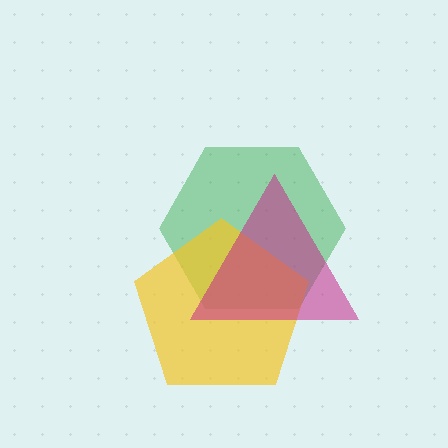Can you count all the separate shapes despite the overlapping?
Yes, there are 3 separate shapes.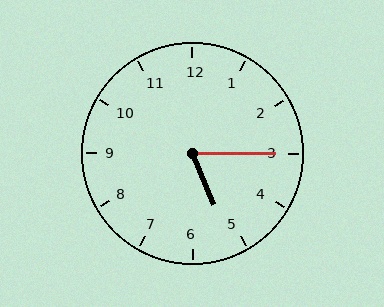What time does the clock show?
5:15.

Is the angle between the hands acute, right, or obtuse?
It is acute.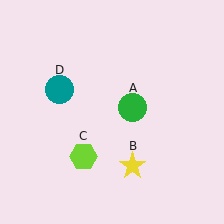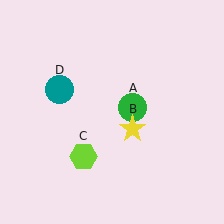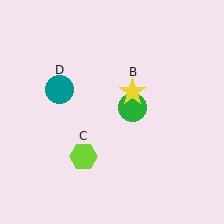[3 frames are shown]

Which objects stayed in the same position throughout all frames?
Green circle (object A) and lime hexagon (object C) and teal circle (object D) remained stationary.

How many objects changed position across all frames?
1 object changed position: yellow star (object B).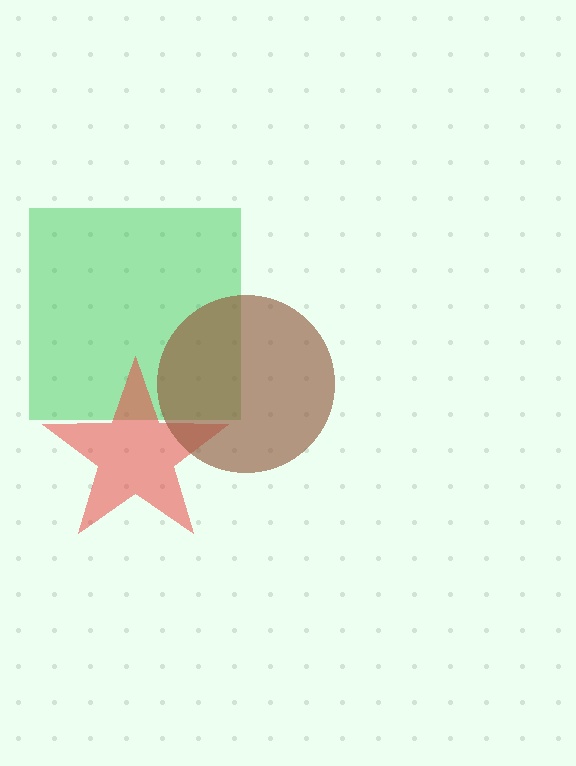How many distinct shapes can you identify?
There are 3 distinct shapes: a green square, a red star, a brown circle.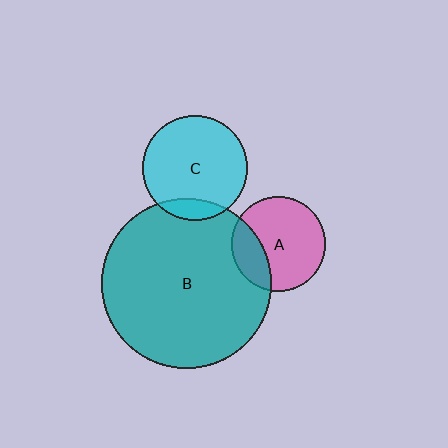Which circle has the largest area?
Circle B (teal).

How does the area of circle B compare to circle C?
Approximately 2.6 times.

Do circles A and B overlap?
Yes.